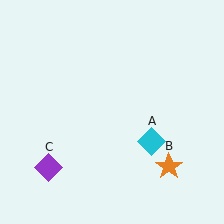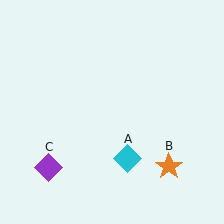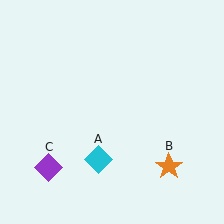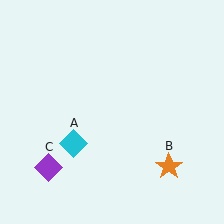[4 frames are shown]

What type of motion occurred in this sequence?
The cyan diamond (object A) rotated clockwise around the center of the scene.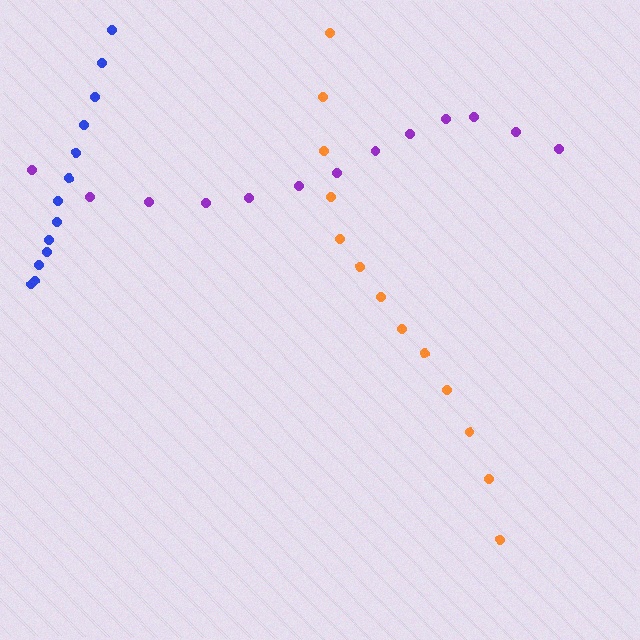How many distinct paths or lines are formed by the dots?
There are 3 distinct paths.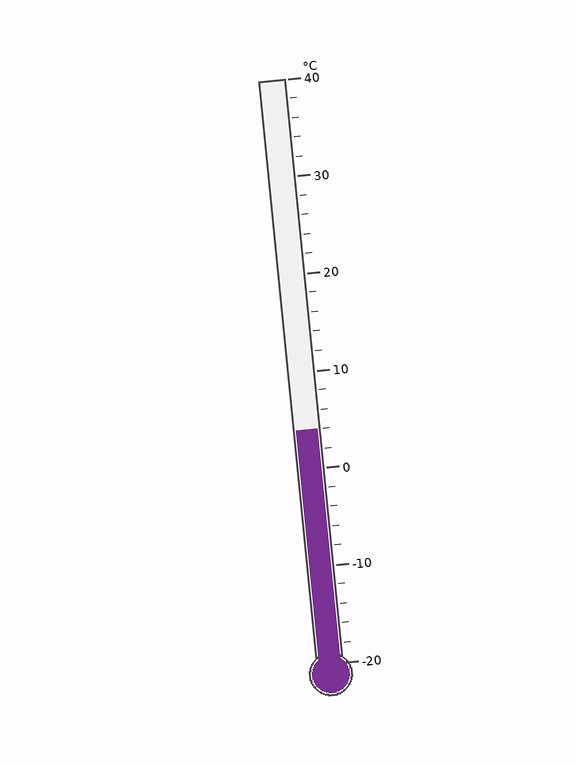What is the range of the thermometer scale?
The thermometer scale ranges from -20°C to 40°C.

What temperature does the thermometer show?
The thermometer shows approximately 4°C.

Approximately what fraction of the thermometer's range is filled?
The thermometer is filled to approximately 40% of its range.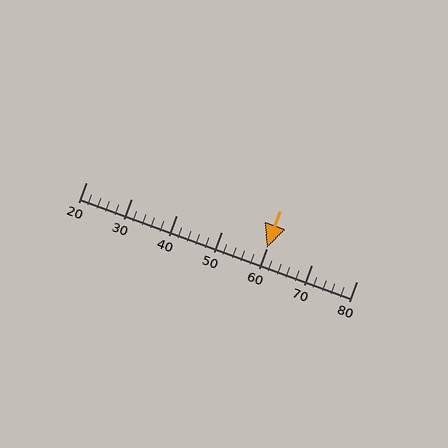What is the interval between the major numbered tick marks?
The major tick marks are spaced 10 units apart.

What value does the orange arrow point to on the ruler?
The orange arrow points to approximately 60.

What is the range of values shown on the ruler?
The ruler shows values from 20 to 80.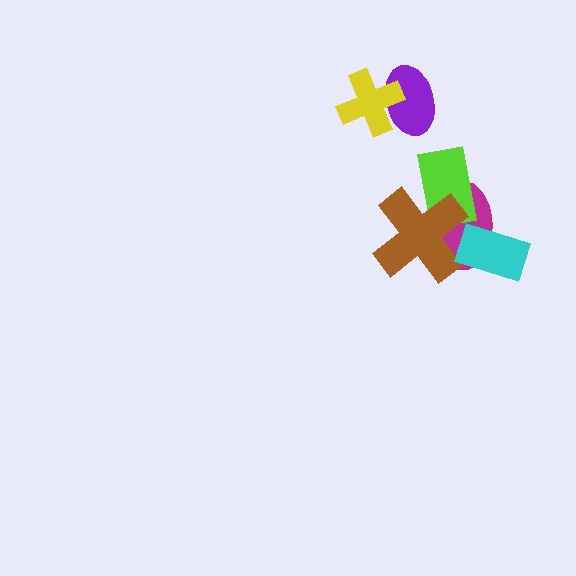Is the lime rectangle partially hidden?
Yes, it is partially covered by another shape.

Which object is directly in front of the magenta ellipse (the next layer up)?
The lime rectangle is directly in front of the magenta ellipse.